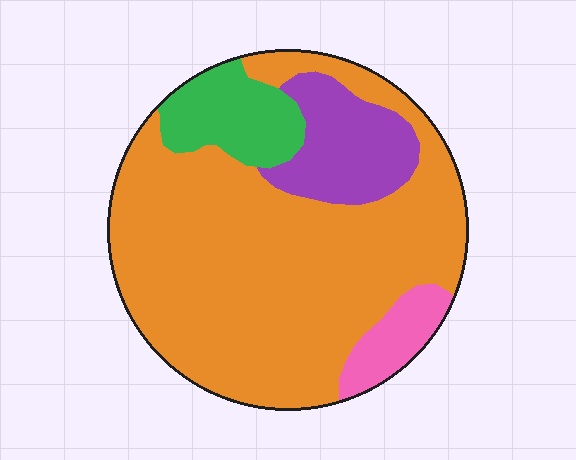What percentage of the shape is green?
Green takes up less than a sixth of the shape.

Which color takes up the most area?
Orange, at roughly 70%.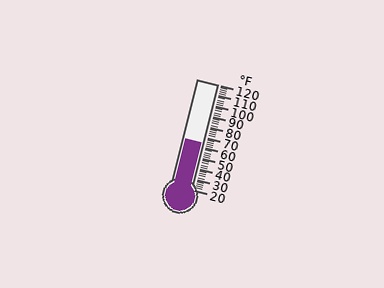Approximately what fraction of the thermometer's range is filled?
The thermometer is filled to approximately 45% of its range.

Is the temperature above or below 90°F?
The temperature is below 90°F.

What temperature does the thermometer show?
The thermometer shows approximately 64°F.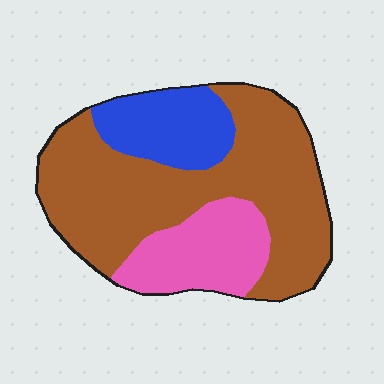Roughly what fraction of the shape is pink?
Pink takes up about one fifth (1/5) of the shape.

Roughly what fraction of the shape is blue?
Blue covers around 20% of the shape.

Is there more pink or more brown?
Brown.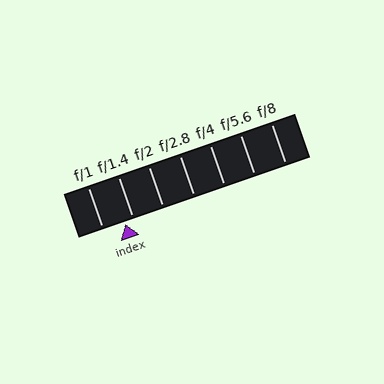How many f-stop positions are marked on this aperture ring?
There are 7 f-stop positions marked.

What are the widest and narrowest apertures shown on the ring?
The widest aperture shown is f/1 and the narrowest is f/8.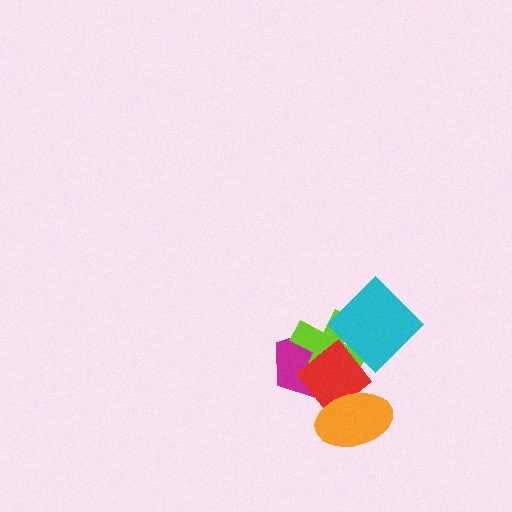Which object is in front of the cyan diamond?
The red diamond is in front of the cyan diamond.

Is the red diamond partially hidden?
Yes, it is partially covered by another shape.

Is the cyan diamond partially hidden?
Yes, it is partially covered by another shape.